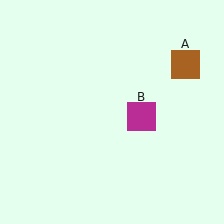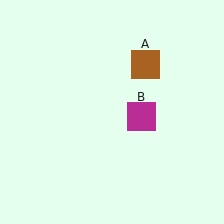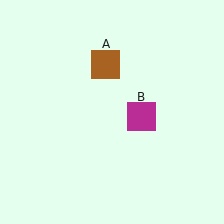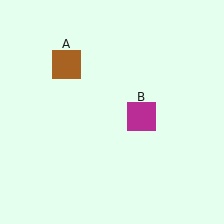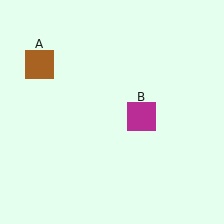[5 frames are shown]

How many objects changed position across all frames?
1 object changed position: brown square (object A).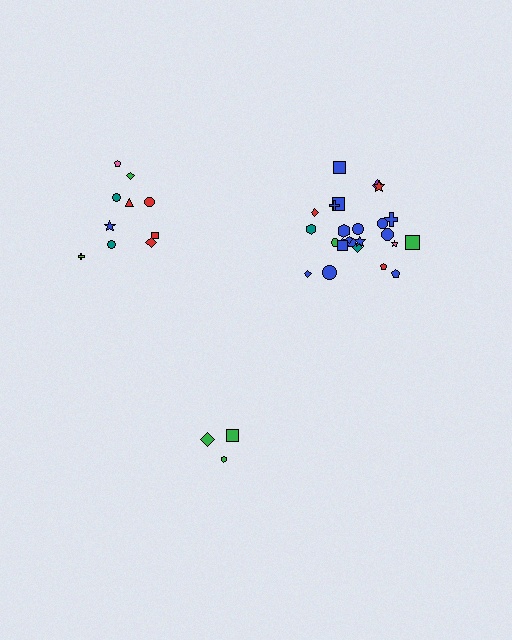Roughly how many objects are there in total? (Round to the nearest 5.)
Roughly 40 objects in total.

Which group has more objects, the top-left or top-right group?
The top-right group.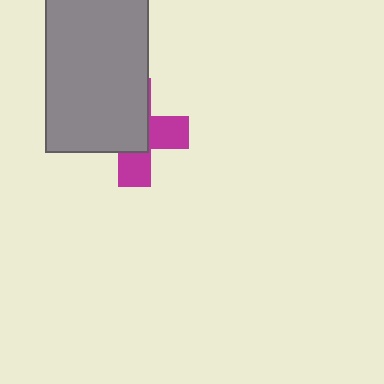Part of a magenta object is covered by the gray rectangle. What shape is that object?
It is a cross.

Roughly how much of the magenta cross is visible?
A small part of it is visible (roughly 41%).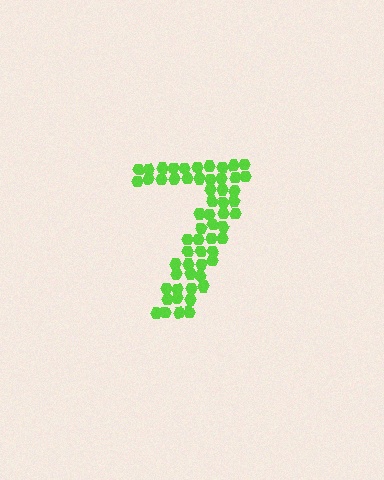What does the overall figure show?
The overall figure shows the digit 7.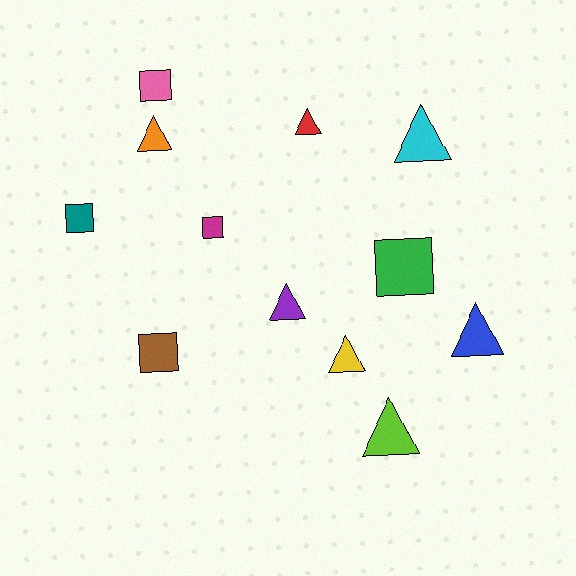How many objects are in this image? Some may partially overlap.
There are 12 objects.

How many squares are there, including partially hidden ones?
There are 5 squares.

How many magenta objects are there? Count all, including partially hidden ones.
There is 1 magenta object.